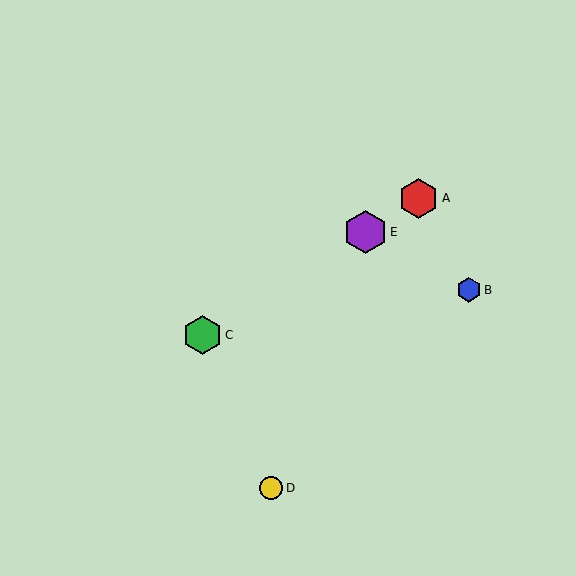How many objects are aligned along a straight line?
3 objects (A, C, E) are aligned along a straight line.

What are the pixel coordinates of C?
Object C is at (203, 335).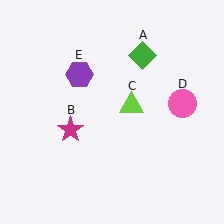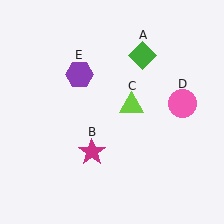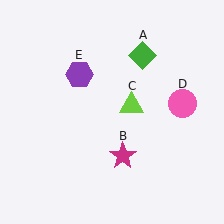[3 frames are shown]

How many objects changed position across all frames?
1 object changed position: magenta star (object B).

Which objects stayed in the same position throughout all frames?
Green diamond (object A) and lime triangle (object C) and pink circle (object D) and purple hexagon (object E) remained stationary.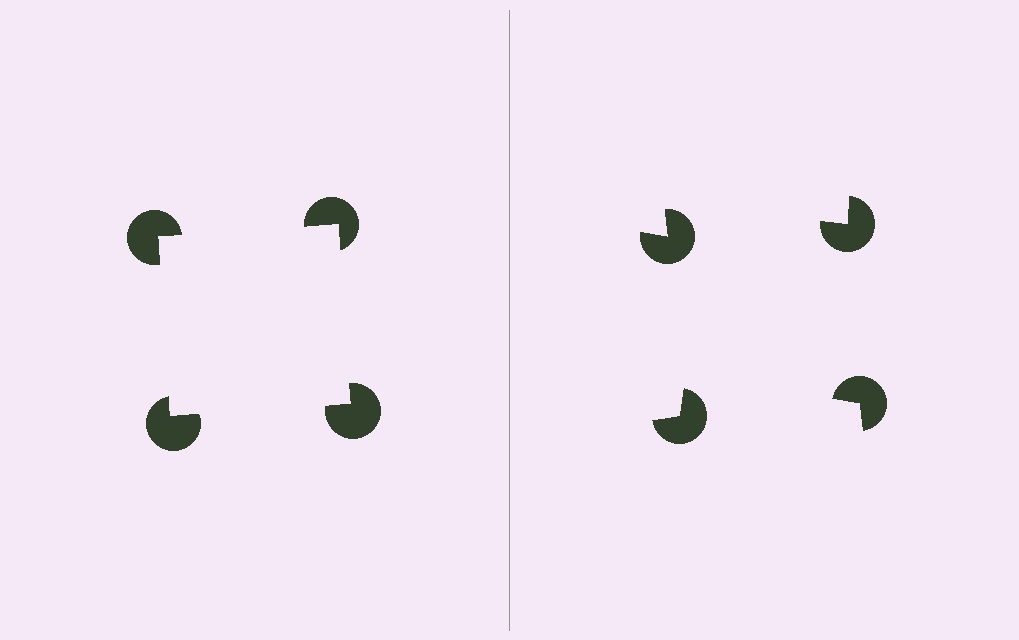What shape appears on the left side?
An illusory square.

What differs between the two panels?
The pac-man discs are positioned identically on both sides; only the wedge orientations differ. On the left they align to a square; on the right they are misaligned.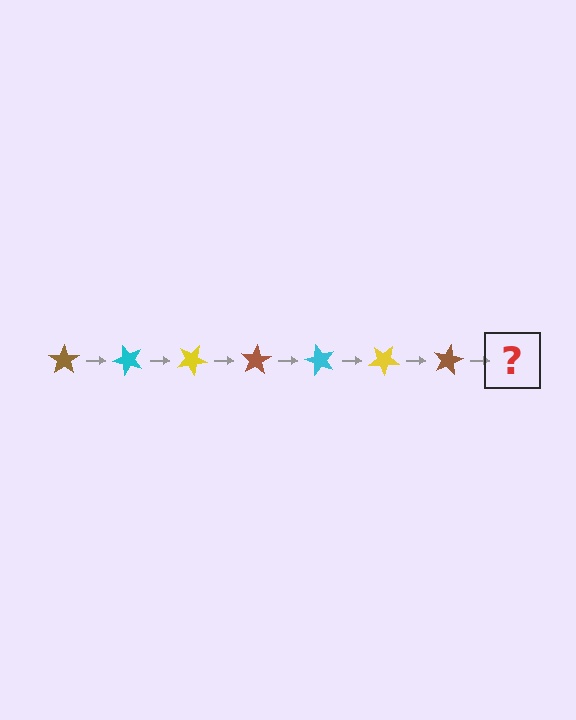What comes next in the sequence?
The next element should be a cyan star, rotated 350 degrees from the start.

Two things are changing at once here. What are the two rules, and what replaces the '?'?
The two rules are that it rotates 50 degrees each step and the color cycles through brown, cyan, and yellow. The '?' should be a cyan star, rotated 350 degrees from the start.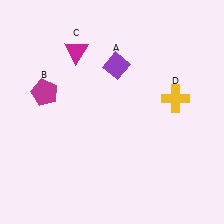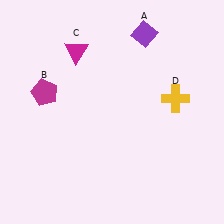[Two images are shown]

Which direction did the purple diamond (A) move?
The purple diamond (A) moved up.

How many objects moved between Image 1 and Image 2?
1 object moved between the two images.